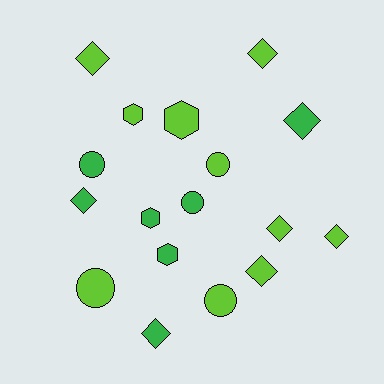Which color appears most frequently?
Lime, with 10 objects.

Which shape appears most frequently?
Diamond, with 8 objects.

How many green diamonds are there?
There are 3 green diamonds.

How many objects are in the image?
There are 17 objects.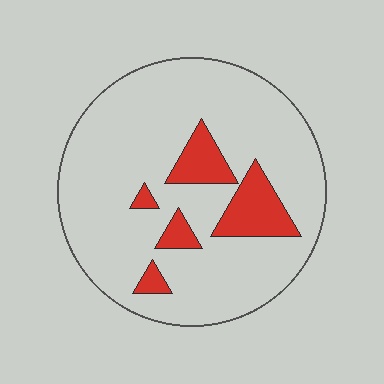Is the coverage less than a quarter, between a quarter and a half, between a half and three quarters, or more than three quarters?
Less than a quarter.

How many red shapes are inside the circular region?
5.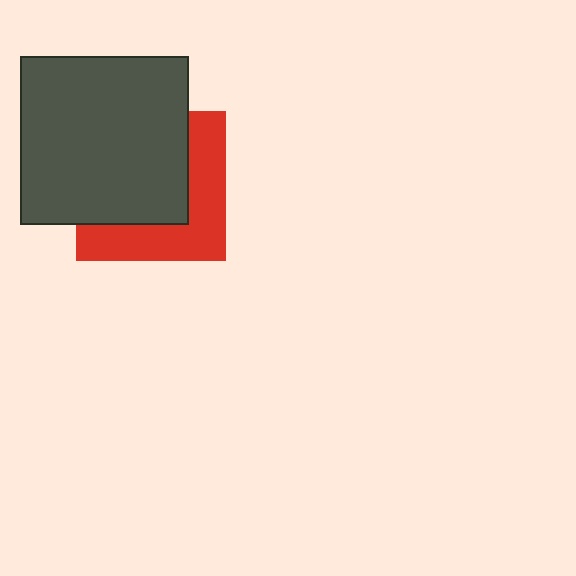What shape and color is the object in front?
The object in front is a dark gray square.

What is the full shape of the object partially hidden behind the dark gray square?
The partially hidden object is a red square.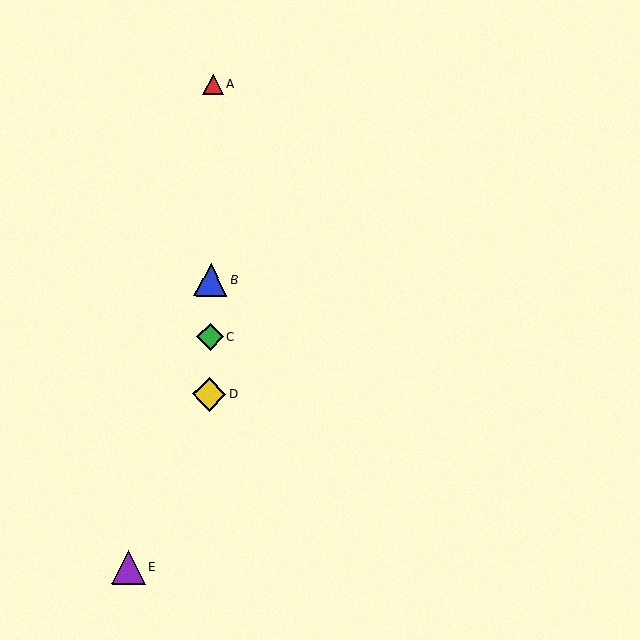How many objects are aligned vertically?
4 objects (A, B, C, D) are aligned vertically.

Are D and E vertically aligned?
No, D is at x≈209 and E is at x≈128.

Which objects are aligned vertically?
Objects A, B, C, D are aligned vertically.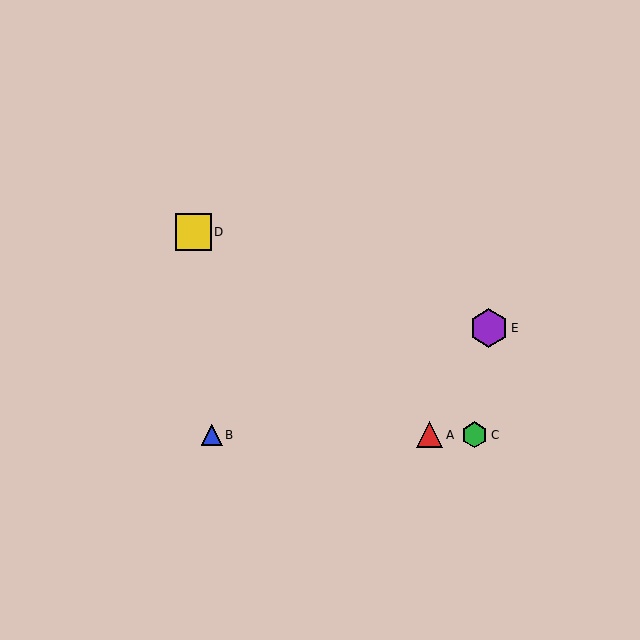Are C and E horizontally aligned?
No, C is at y≈435 and E is at y≈328.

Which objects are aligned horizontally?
Objects A, B, C are aligned horizontally.